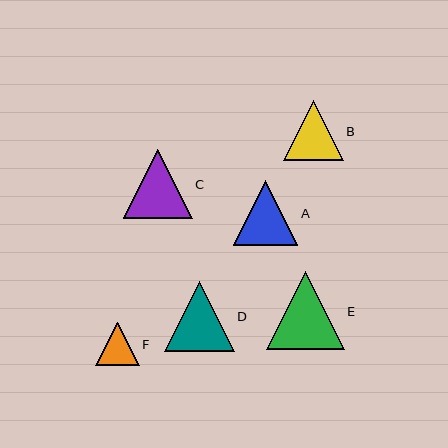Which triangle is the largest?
Triangle E is the largest with a size of approximately 78 pixels.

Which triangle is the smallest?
Triangle F is the smallest with a size of approximately 44 pixels.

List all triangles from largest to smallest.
From largest to smallest: E, D, C, A, B, F.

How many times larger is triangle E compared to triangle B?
Triangle E is approximately 1.3 times the size of triangle B.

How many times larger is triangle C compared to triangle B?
Triangle C is approximately 1.2 times the size of triangle B.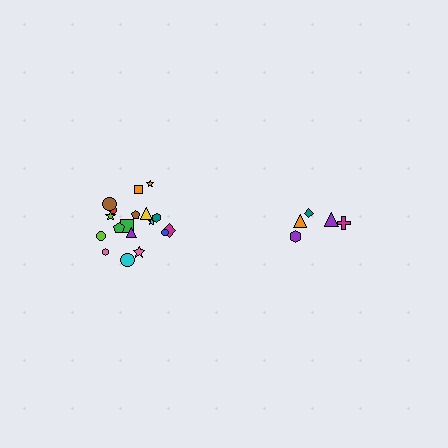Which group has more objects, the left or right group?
The left group.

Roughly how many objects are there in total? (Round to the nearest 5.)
Roughly 25 objects in total.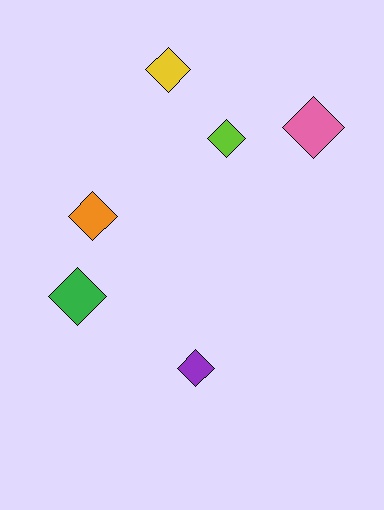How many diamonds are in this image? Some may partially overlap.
There are 6 diamonds.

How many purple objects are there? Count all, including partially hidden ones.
There is 1 purple object.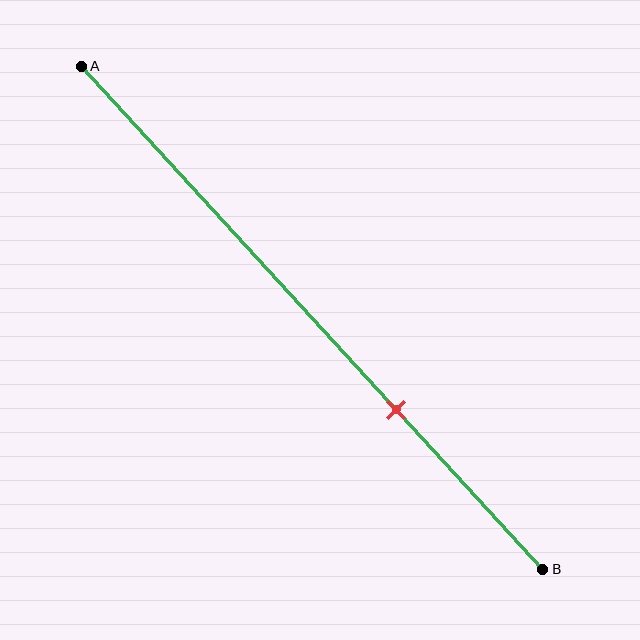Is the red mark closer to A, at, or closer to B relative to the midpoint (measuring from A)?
The red mark is closer to point B than the midpoint of segment AB.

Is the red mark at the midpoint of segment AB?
No, the mark is at about 70% from A, not at the 50% midpoint.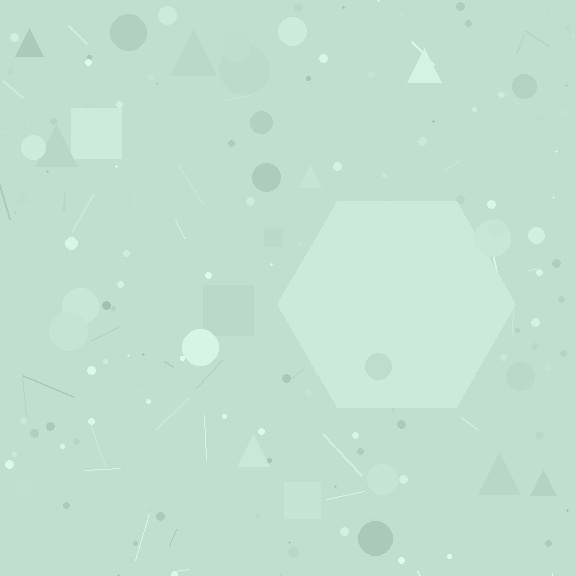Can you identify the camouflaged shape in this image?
The camouflaged shape is a hexagon.